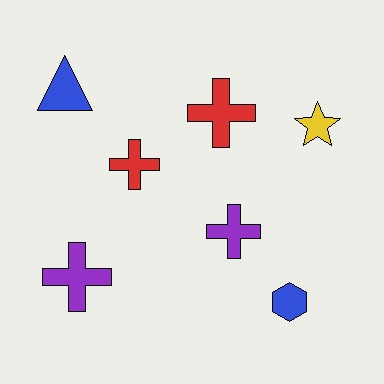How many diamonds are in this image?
There are no diamonds.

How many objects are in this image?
There are 7 objects.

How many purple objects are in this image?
There are 2 purple objects.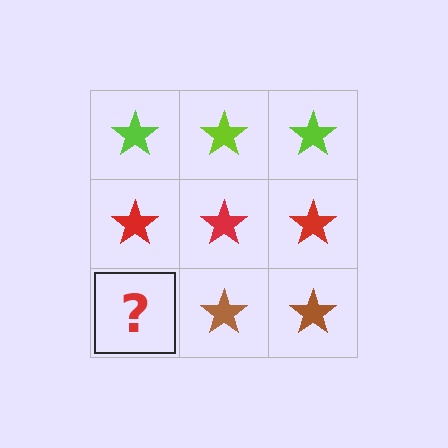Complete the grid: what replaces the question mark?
The question mark should be replaced with a brown star.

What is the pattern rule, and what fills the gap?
The rule is that each row has a consistent color. The gap should be filled with a brown star.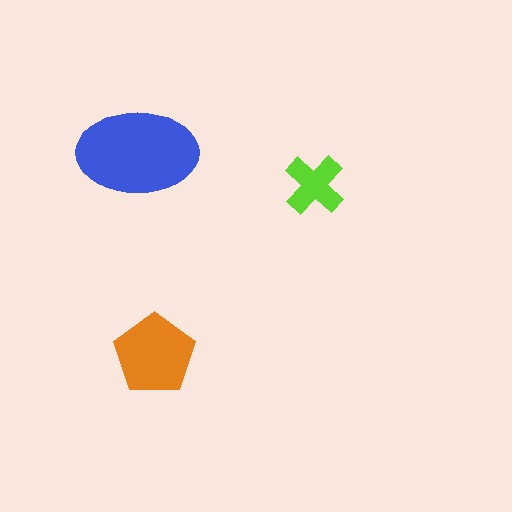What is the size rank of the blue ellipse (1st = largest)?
1st.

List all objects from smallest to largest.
The lime cross, the orange pentagon, the blue ellipse.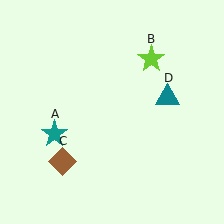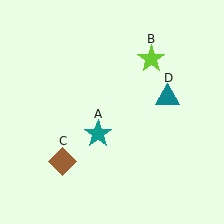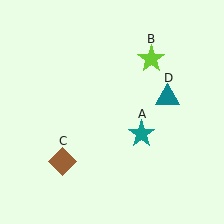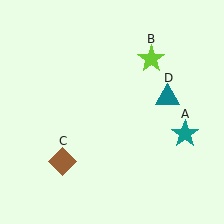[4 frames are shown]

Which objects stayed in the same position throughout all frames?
Lime star (object B) and brown diamond (object C) and teal triangle (object D) remained stationary.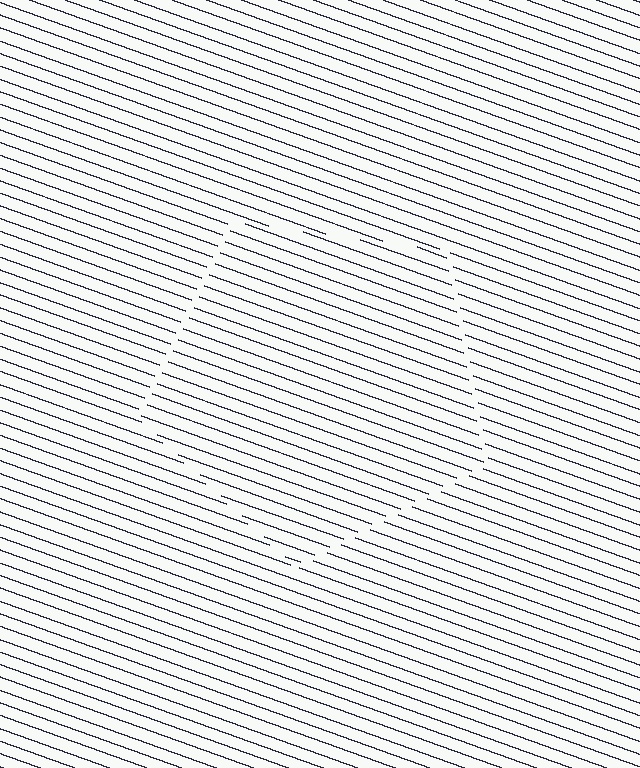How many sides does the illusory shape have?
5 sides — the line-ends trace a pentagon.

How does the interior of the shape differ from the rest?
The interior of the shape contains the same grating, shifted by half a period — the contour is defined by the phase discontinuity where line-ends from the inner and outer gratings abut.